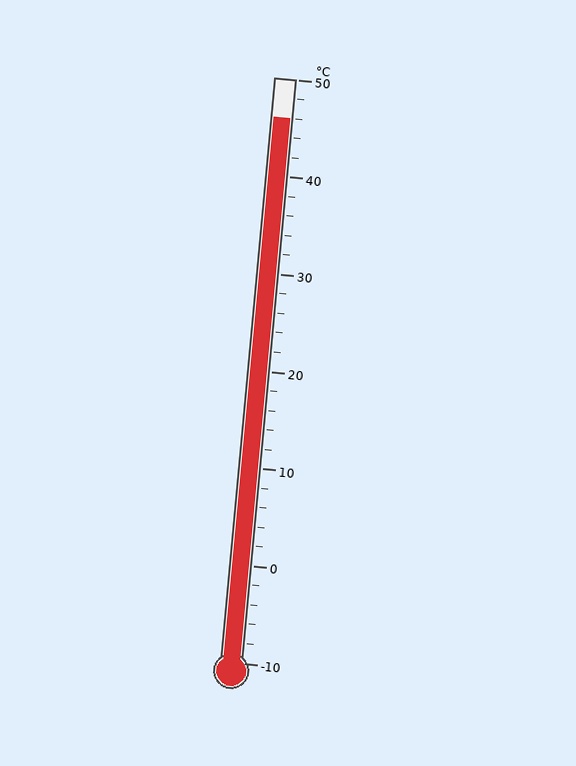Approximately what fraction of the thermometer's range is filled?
The thermometer is filled to approximately 95% of its range.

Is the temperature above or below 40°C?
The temperature is above 40°C.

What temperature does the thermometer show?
The thermometer shows approximately 46°C.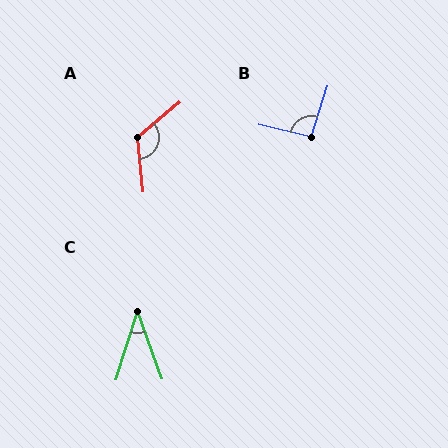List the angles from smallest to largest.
C (37°), B (94°), A (124°).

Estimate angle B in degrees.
Approximately 94 degrees.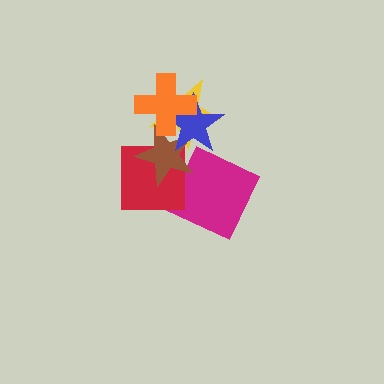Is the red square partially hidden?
Yes, it is partially covered by another shape.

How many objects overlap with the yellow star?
3 objects overlap with the yellow star.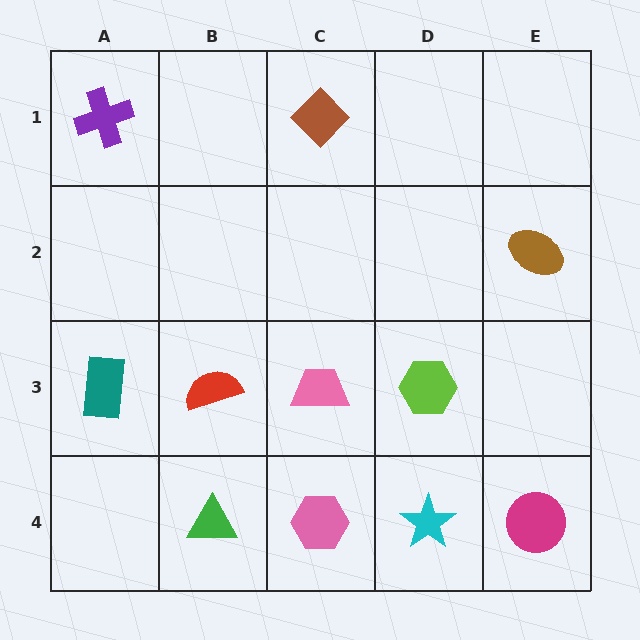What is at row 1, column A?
A purple cross.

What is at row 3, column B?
A red semicircle.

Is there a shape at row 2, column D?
No, that cell is empty.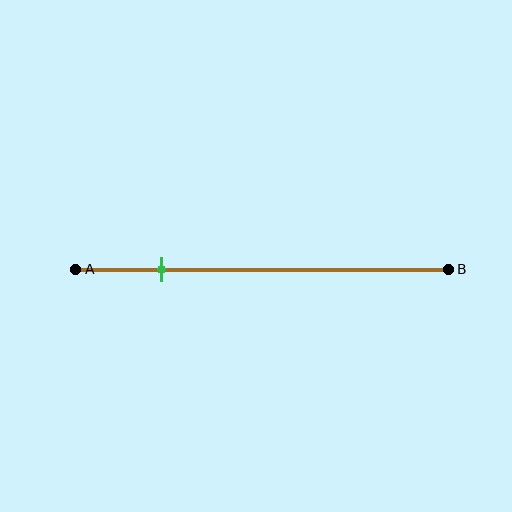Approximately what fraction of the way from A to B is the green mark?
The green mark is approximately 25% of the way from A to B.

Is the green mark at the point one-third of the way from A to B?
No, the mark is at about 25% from A, not at the 33% one-third point.